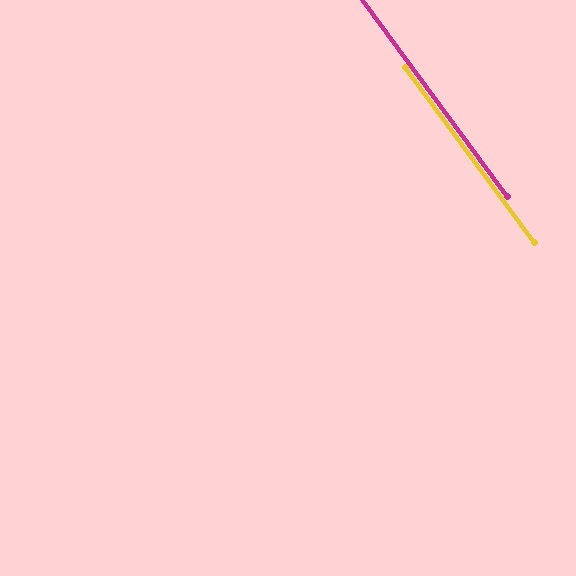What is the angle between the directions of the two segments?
Approximately 0 degrees.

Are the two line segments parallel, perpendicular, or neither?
Parallel — their directions differ by only 0.2°.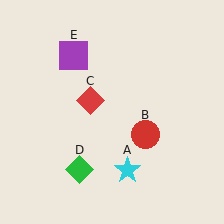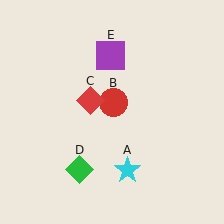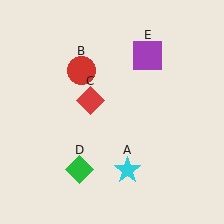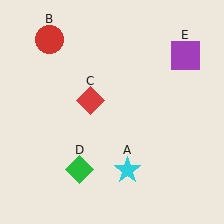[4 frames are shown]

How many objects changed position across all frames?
2 objects changed position: red circle (object B), purple square (object E).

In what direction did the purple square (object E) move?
The purple square (object E) moved right.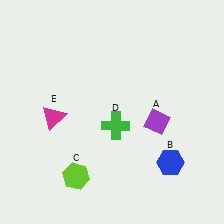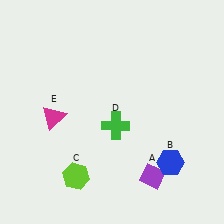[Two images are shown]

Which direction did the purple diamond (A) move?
The purple diamond (A) moved down.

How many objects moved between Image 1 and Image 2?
1 object moved between the two images.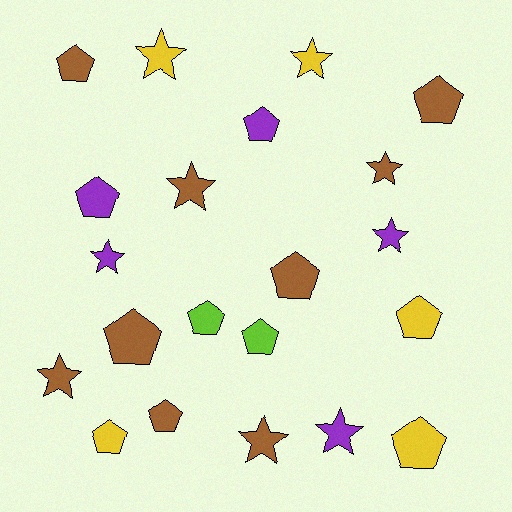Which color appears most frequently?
Brown, with 9 objects.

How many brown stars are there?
There are 4 brown stars.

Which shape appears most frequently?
Pentagon, with 12 objects.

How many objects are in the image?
There are 21 objects.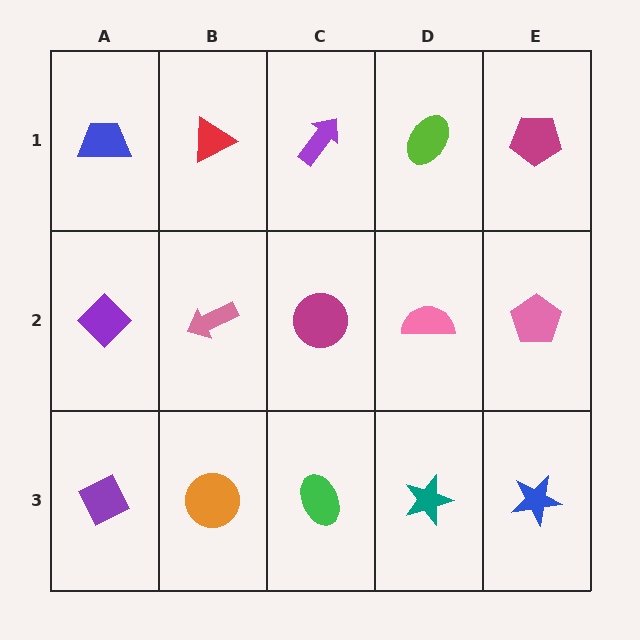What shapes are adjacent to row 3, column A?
A purple diamond (row 2, column A), an orange circle (row 3, column B).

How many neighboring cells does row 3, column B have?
3.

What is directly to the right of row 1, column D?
A magenta pentagon.